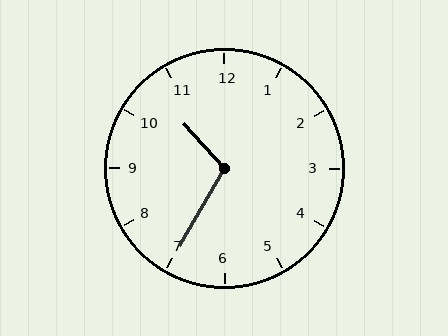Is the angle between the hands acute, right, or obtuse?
It is obtuse.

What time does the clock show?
10:35.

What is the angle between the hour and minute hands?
Approximately 108 degrees.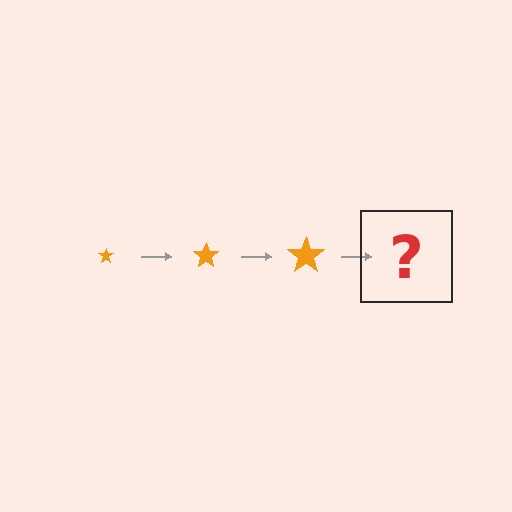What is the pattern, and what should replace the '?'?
The pattern is that the star gets progressively larger each step. The '?' should be an orange star, larger than the previous one.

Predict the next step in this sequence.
The next step is an orange star, larger than the previous one.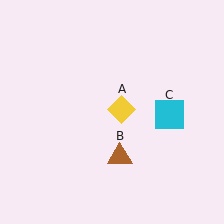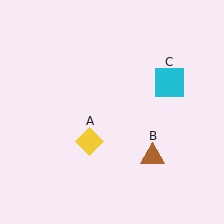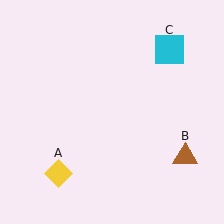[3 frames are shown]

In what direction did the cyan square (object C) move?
The cyan square (object C) moved up.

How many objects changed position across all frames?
3 objects changed position: yellow diamond (object A), brown triangle (object B), cyan square (object C).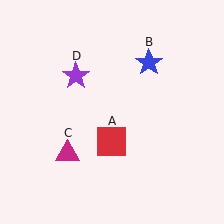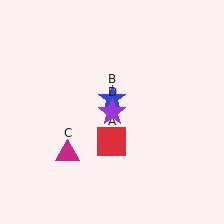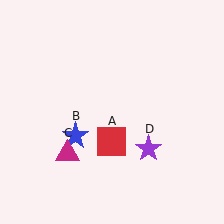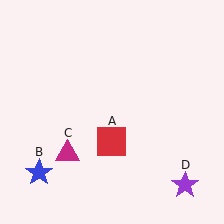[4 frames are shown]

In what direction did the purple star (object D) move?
The purple star (object D) moved down and to the right.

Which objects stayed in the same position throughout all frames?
Red square (object A) and magenta triangle (object C) remained stationary.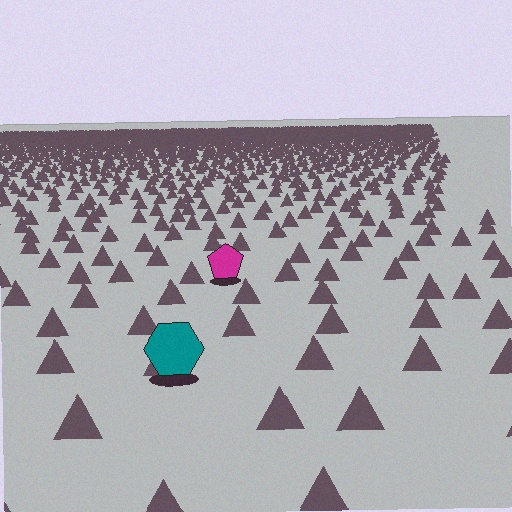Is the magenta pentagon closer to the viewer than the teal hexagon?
No. The teal hexagon is closer — you can tell from the texture gradient: the ground texture is coarser near it.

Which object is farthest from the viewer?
The magenta pentagon is farthest from the viewer. It appears smaller and the ground texture around it is denser.